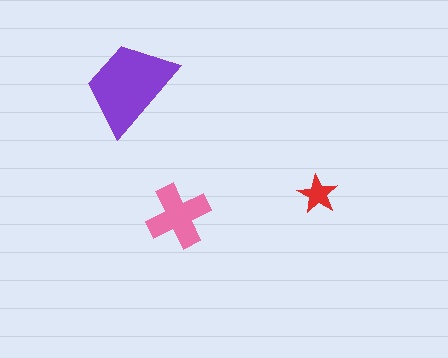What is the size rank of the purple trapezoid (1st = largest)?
1st.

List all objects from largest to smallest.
The purple trapezoid, the pink cross, the red star.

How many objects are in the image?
There are 3 objects in the image.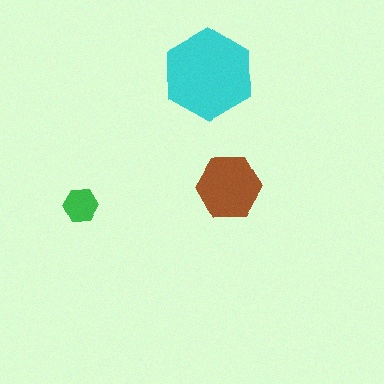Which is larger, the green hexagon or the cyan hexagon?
The cyan one.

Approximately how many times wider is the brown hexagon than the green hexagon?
About 2 times wider.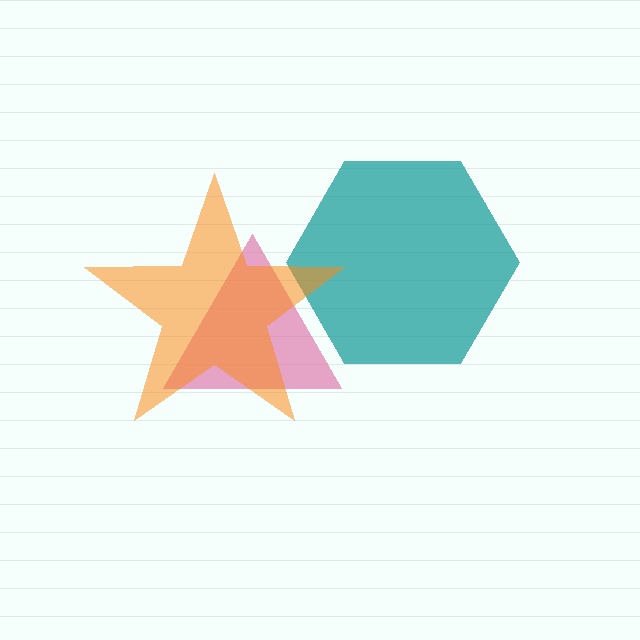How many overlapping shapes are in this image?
There are 3 overlapping shapes in the image.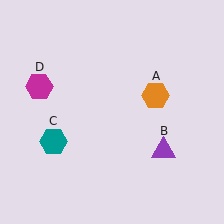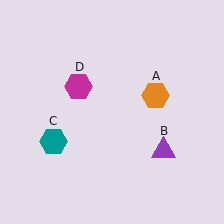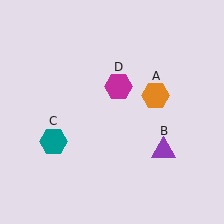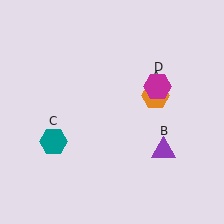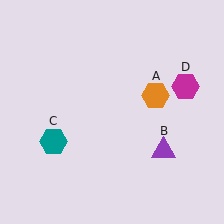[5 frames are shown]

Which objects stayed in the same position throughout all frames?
Orange hexagon (object A) and purple triangle (object B) and teal hexagon (object C) remained stationary.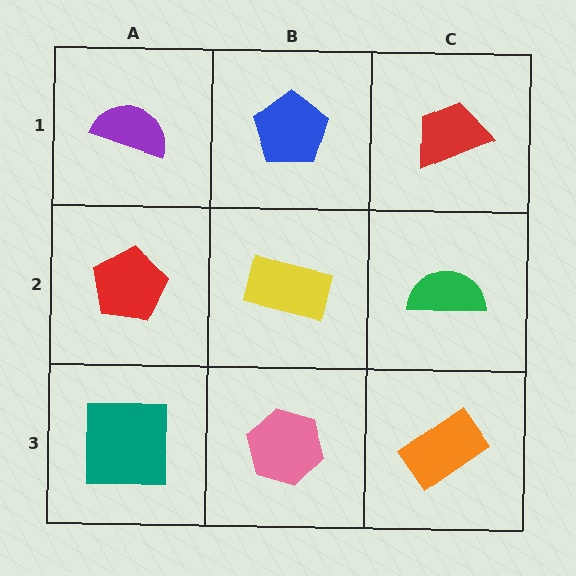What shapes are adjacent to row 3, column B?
A yellow rectangle (row 2, column B), a teal square (row 3, column A), an orange rectangle (row 3, column C).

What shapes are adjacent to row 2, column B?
A blue pentagon (row 1, column B), a pink hexagon (row 3, column B), a red pentagon (row 2, column A), a green semicircle (row 2, column C).